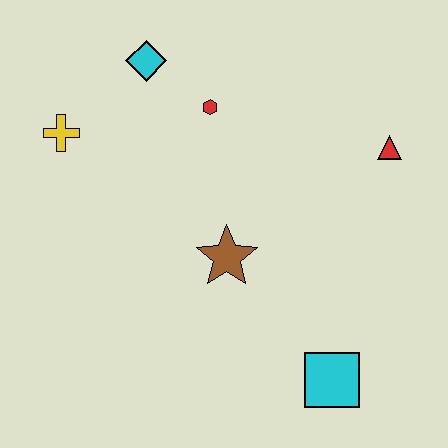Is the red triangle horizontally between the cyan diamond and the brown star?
No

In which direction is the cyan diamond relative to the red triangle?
The cyan diamond is to the left of the red triangle.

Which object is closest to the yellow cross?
The cyan diamond is closest to the yellow cross.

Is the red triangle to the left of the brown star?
No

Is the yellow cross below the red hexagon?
Yes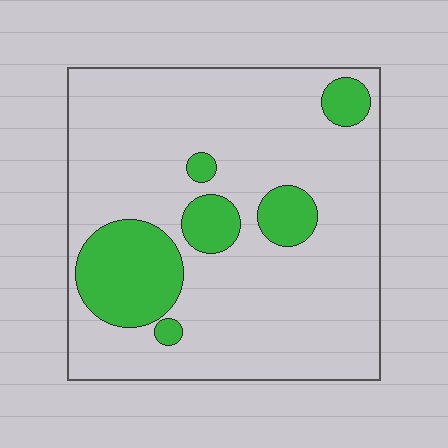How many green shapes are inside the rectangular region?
6.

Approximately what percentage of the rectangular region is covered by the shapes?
Approximately 20%.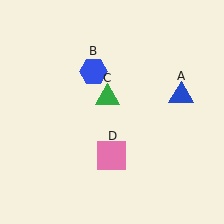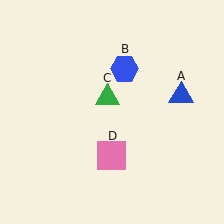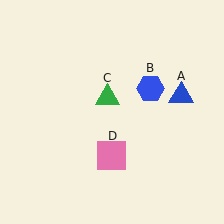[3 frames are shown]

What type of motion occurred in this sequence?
The blue hexagon (object B) rotated clockwise around the center of the scene.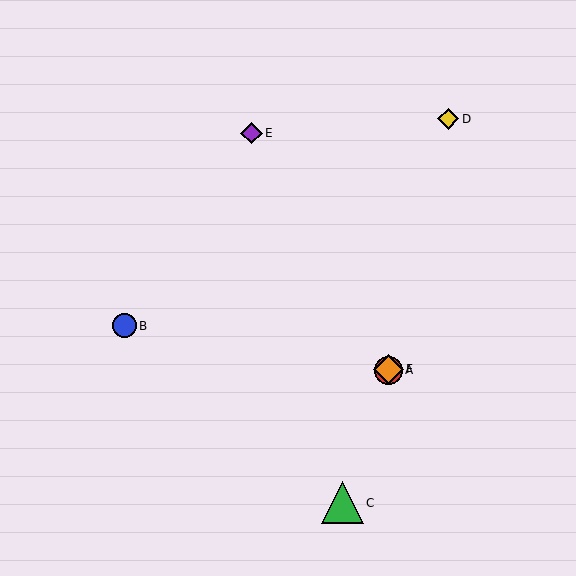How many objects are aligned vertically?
2 objects (A, F) are aligned vertically.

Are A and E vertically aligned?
No, A is at x≈388 and E is at x≈252.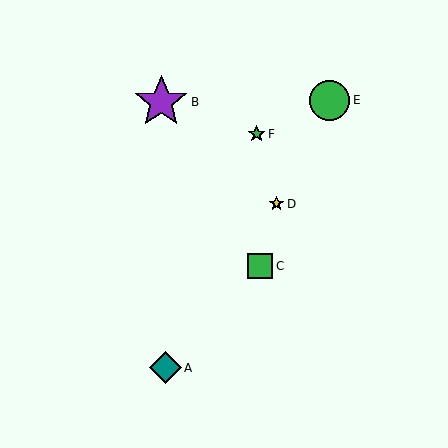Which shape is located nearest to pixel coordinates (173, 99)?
The purple star (labeled B) at (161, 102) is nearest to that location.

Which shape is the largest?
The purple star (labeled B) is the largest.